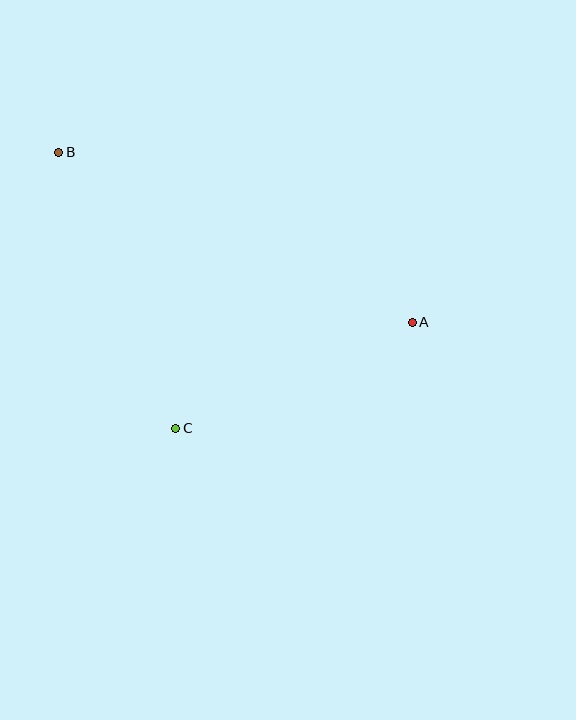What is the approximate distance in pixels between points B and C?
The distance between B and C is approximately 299 pixels.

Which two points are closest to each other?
Points A and C are closest to each other.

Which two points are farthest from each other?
Points A and B are farthest from each other.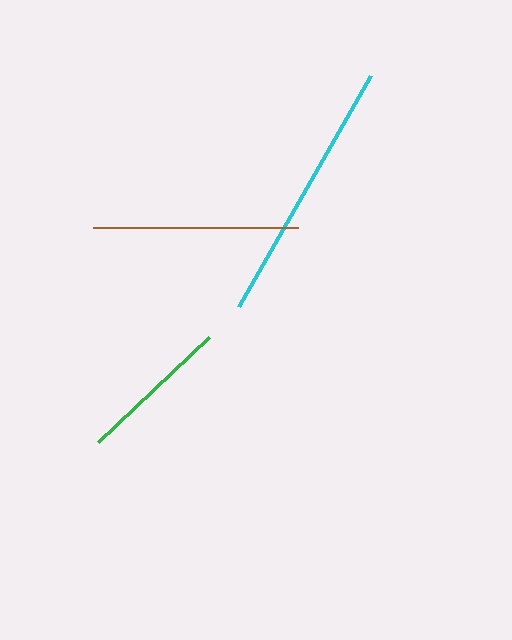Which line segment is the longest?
The cyan line is the longest at approximately 267 pixels.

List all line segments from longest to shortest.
From longest to shortest: cyan, brown, green.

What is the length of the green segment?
The green segment is approximately 153 pixels long.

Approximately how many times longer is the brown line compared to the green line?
The brown line is approximately 1.3 times the length of the green line.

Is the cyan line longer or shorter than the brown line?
The cyan line is longer than the brown line.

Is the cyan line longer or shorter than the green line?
The cyan line is longer than the green line.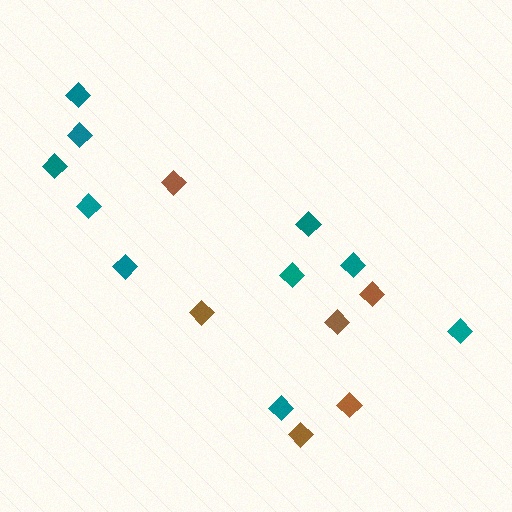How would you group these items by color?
There are 2 groups: one group of brown diamonds (6) and one group of teal diamonds (10).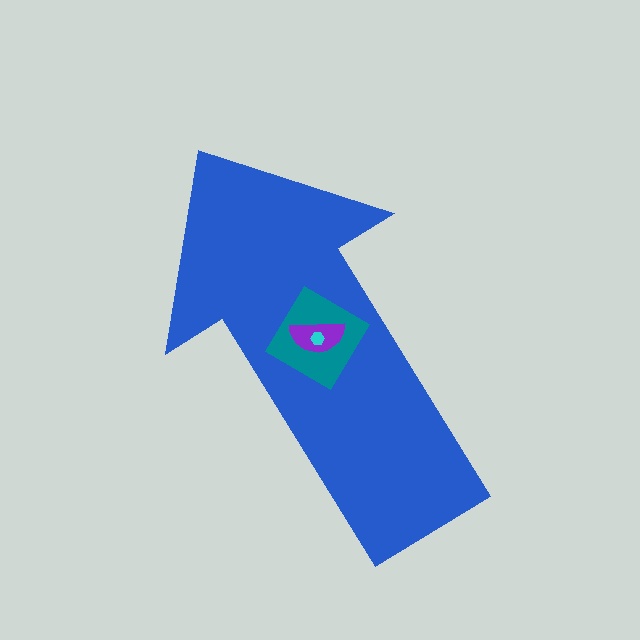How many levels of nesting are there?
4.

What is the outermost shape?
The blue arrow.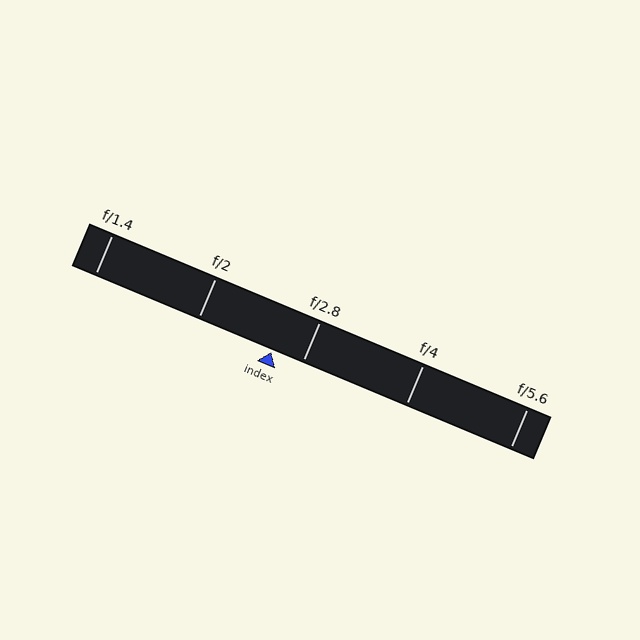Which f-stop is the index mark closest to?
The index mark is closest to f/2.8.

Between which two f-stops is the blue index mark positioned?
The index mark is between f/2 and f/2.8.